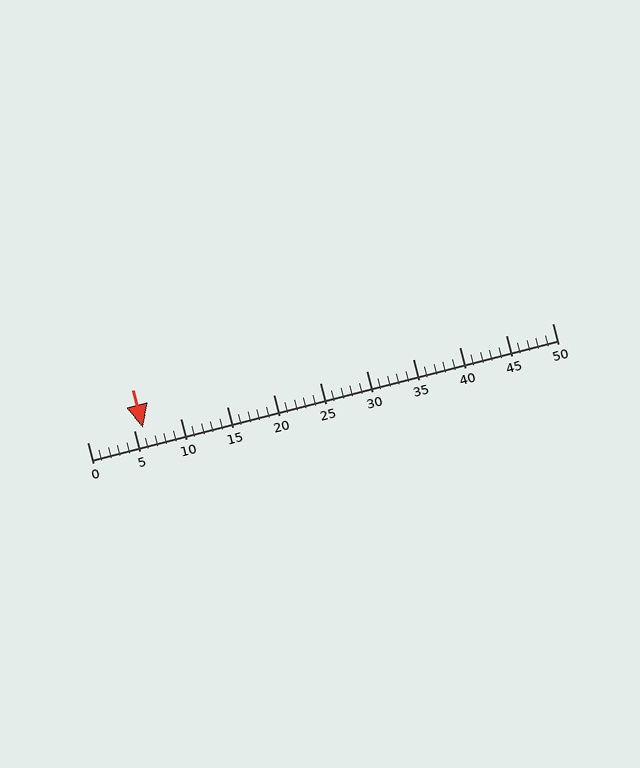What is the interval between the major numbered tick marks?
The major tick marks are spaced 5 units apart.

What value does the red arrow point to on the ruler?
The red arrow points to approximately 6.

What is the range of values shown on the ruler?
The ruler shows values from 0 to 50.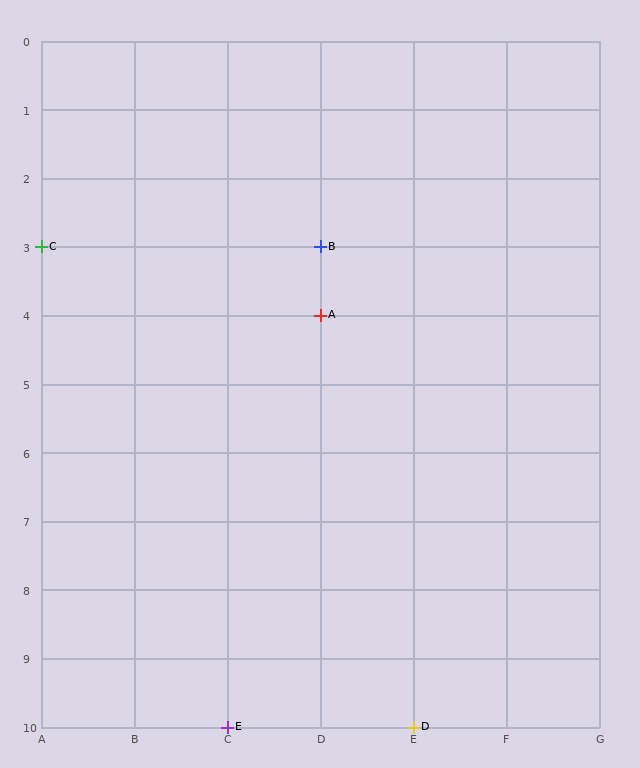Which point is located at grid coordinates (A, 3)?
Point C is at (A, 3).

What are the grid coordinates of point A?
Point A is at grid coordinates (D, 4).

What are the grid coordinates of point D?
Point D is at grid coordinates (E, 10).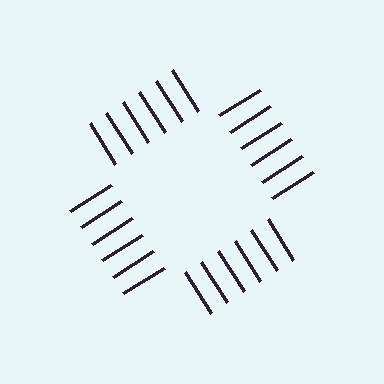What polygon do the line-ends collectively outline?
An illusory square — the line segments terminate on its edges but no continuous stroke is drawn.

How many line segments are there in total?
24 — 6 along each of the 4 edges.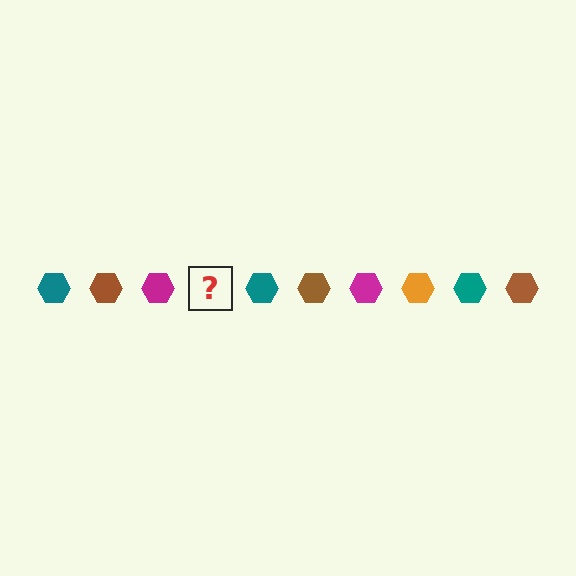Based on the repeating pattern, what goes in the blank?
The blank should be an orange hexagon.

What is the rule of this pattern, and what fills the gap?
The rule is that the pattern cycles through teal, brown, magenta, orange hexagons. The gap should be filled with an orange hexagon.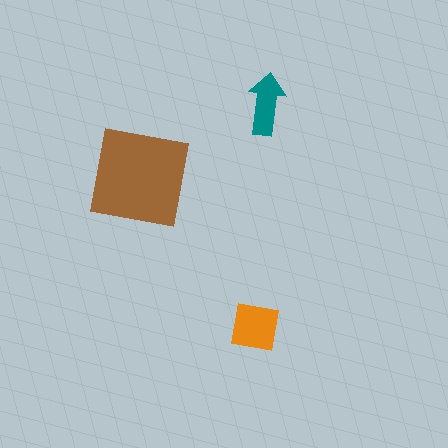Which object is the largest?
The brown square.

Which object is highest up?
The teal arrow is topmost.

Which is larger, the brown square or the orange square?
The brown square.